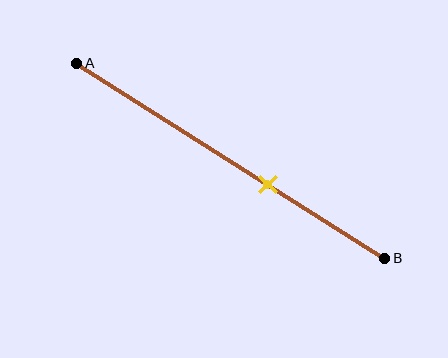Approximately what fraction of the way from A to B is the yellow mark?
The yellow mark is approximately 60% of the way from A to B.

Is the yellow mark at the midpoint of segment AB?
No, the mark is at about 60% from A, not at the 50% midpoint.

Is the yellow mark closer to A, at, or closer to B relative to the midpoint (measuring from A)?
The yellow mark is closer to point B than the midpoint of segment AB.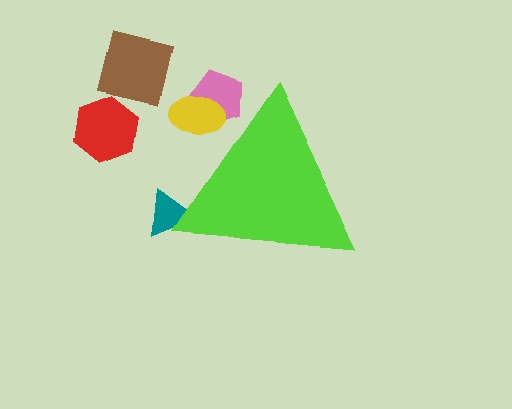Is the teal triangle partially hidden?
Yes, the teal triangle is partially hidden behind the lime triangle.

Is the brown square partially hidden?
No, the brown square is fully visible.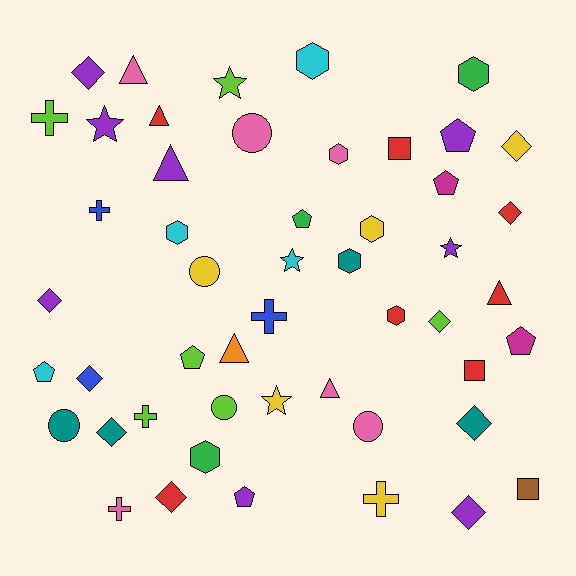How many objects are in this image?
There are 50 objects.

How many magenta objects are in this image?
There are 2 magenta objects.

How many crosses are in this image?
There are 6 crosses.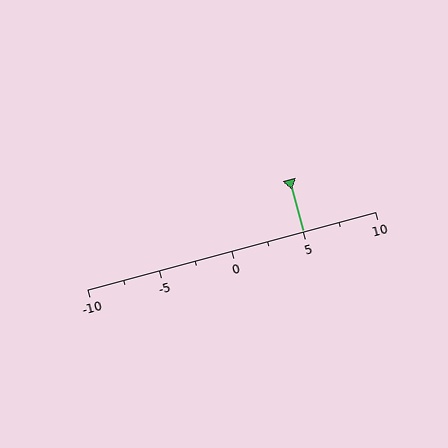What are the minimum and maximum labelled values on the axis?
The axis runs from -10 to 10.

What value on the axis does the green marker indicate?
The marker indicates approximately 5.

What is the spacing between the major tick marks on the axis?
The major ticks are spaced 5 apart.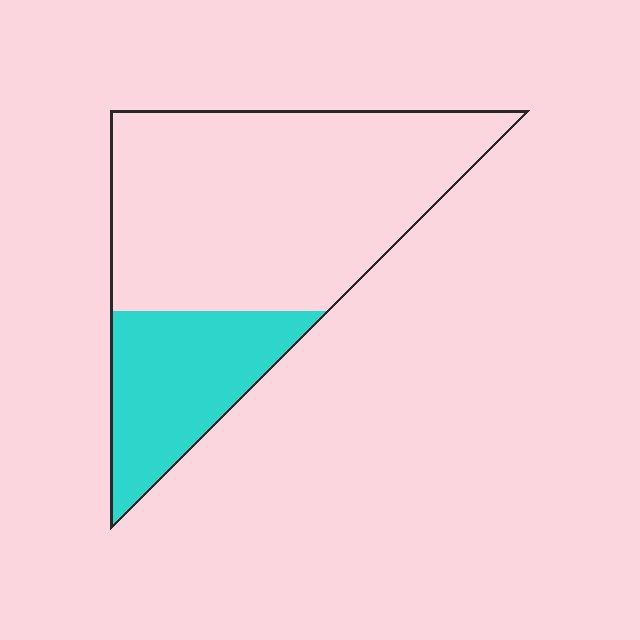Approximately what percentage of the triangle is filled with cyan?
Approximately 25%.